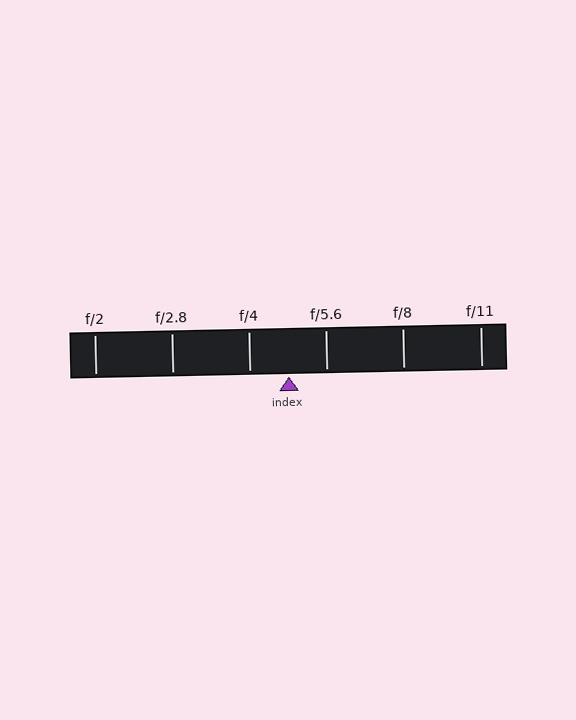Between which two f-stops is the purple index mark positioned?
The index mark is between f/4 and f/5.6.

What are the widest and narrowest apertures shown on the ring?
The widest aperture shown is f/2 and the narrowest is f/11.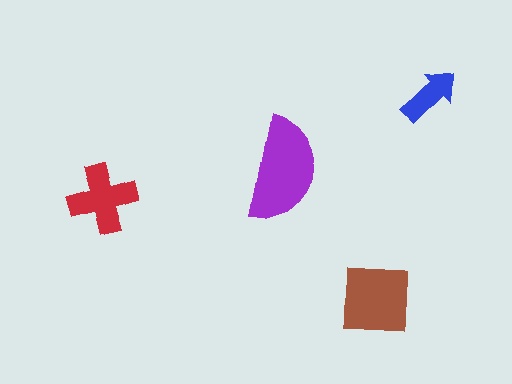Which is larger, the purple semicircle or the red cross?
The purple semicircle.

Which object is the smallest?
The blue arrow.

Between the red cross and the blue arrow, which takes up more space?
The red cross.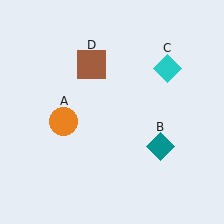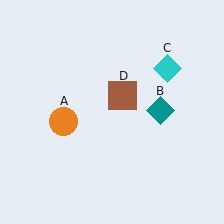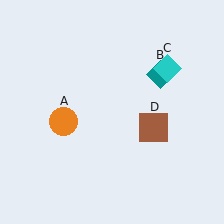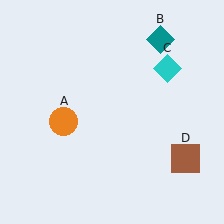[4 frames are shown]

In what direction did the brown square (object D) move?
The brown square (object D) moved down and to the right.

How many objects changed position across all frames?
2 objects changed position: teal diamond (object B), brown square (object D).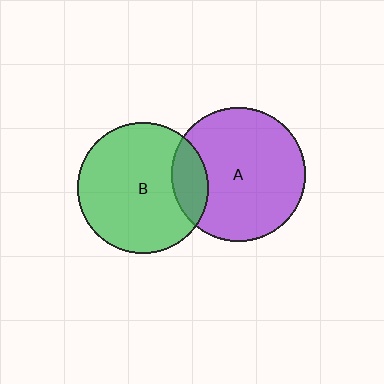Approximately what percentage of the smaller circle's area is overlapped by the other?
Approximately 15%.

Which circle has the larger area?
Circle A (purple).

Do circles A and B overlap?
Yes.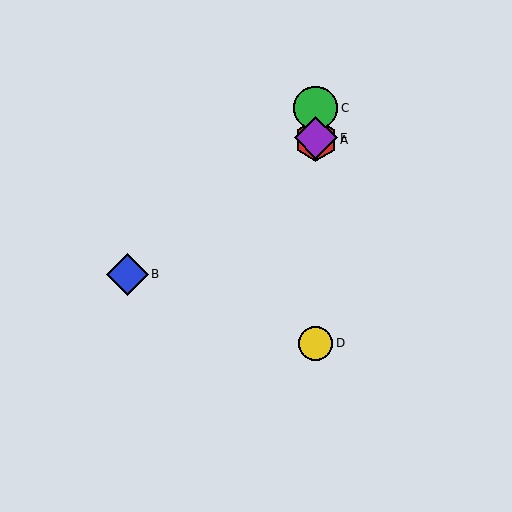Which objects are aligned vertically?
Objects A, C, D, E are aligned vertically.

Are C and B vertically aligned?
No, C is at x≈316 and B is at x≈127.